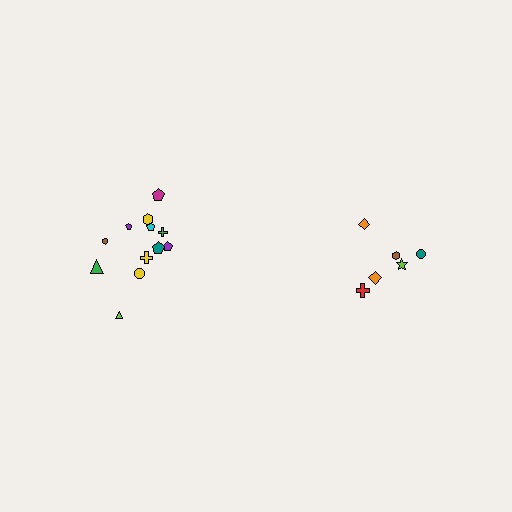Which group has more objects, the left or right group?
The left group.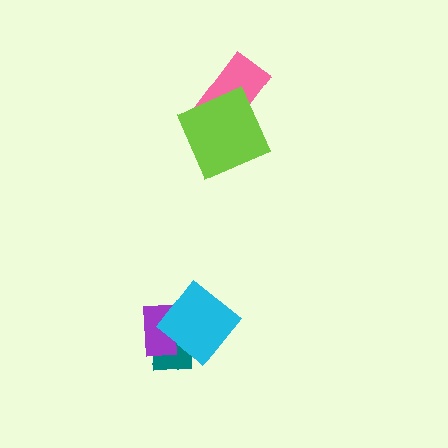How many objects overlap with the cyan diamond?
2 objects overlap with the cyan diamond.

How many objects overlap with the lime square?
1 object overlaps with the lime square.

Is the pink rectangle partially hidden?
Yes, it is partially covered by another shape.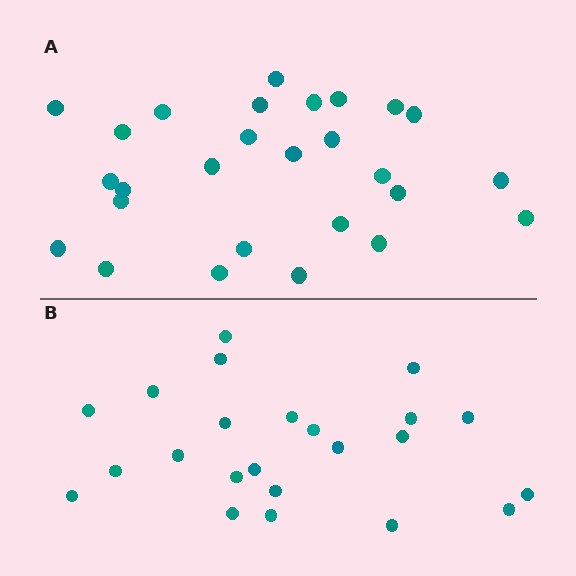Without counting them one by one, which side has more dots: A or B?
Region A (the top region) has more dots.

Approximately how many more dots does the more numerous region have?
Region A has about 4 more dots than region B.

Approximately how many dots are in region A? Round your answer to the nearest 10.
About 30 dots. (The exact count is 27, which rounds to 30.)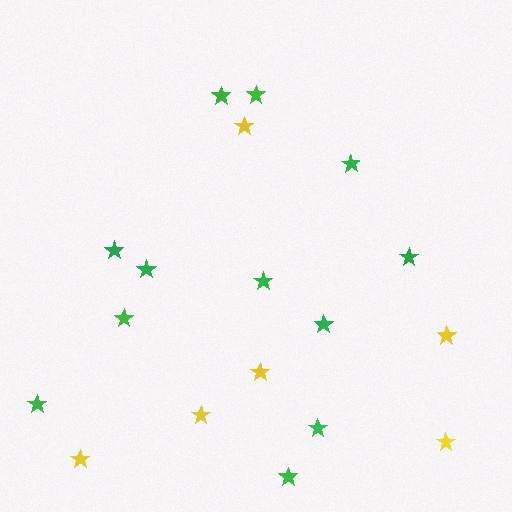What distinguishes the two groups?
There are 2 groups: one group of green stars (12) and one group of yellow stars (6).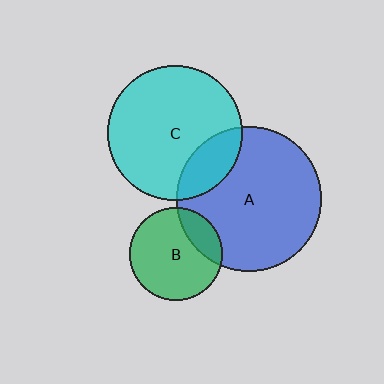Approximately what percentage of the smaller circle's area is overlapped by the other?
Approximately 20%.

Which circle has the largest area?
Circle A (blue).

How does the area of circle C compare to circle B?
Approximately 2.1 times.